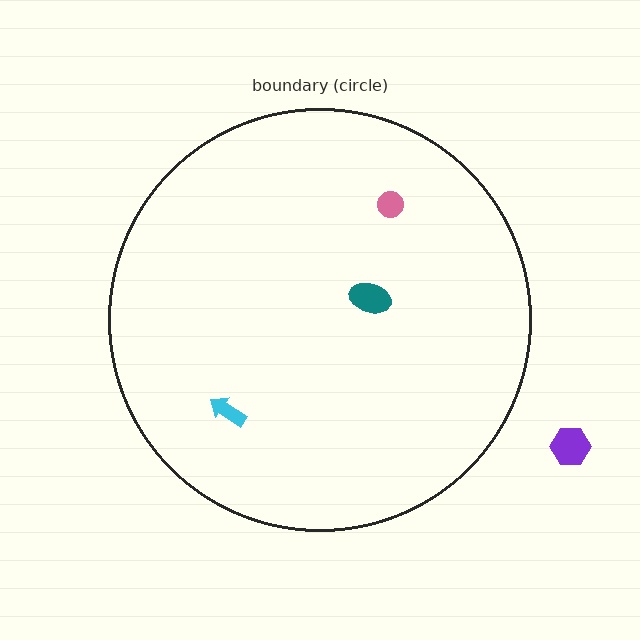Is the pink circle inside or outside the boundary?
Inside.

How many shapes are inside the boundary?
3 inside, 1 outside.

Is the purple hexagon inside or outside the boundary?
Outside.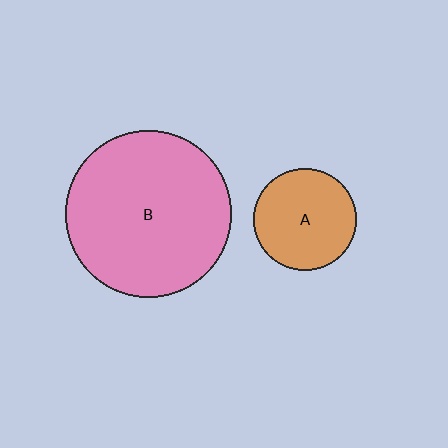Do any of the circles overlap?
No, none of the circles overlap.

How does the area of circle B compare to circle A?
Approximately 2.6 times.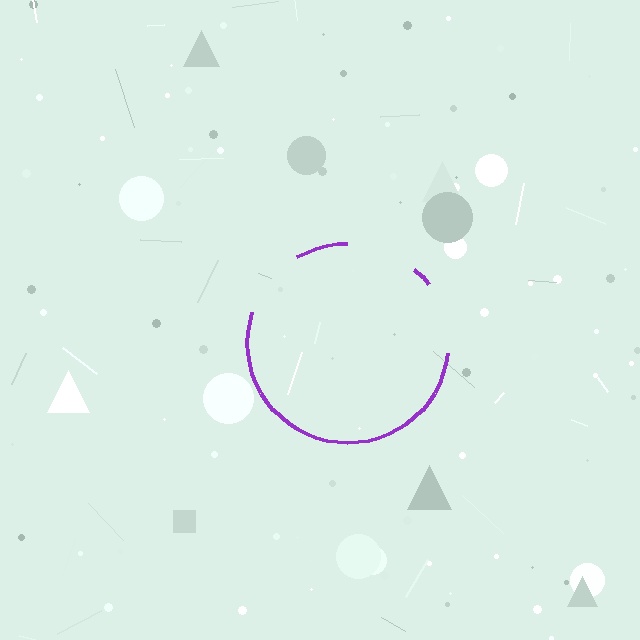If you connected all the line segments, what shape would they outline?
They would outline a circle.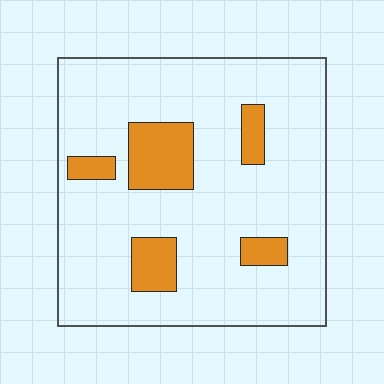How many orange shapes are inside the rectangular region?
5.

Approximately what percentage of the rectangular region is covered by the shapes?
Approximately 15%.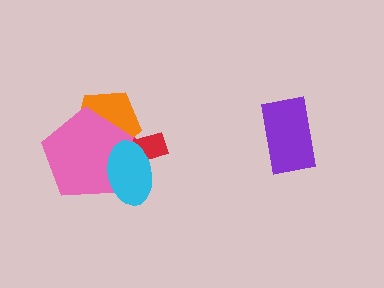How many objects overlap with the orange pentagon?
3 objects overlap with the orange pentagon.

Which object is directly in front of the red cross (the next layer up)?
The orange pentagon is directly in front of the red cross.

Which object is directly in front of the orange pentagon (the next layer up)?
The pink pentagon is directly in front of the orange pentagon.